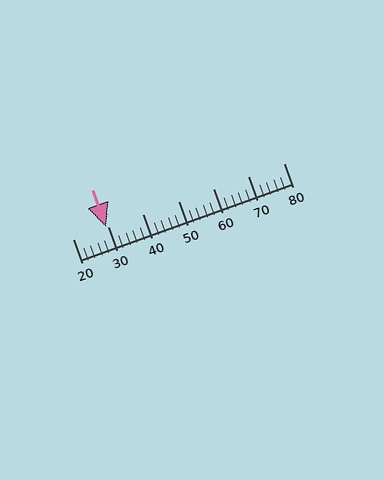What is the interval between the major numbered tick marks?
The major tick marks are spaced 10 units apart.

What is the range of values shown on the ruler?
The ruler shows values from 20 to 80.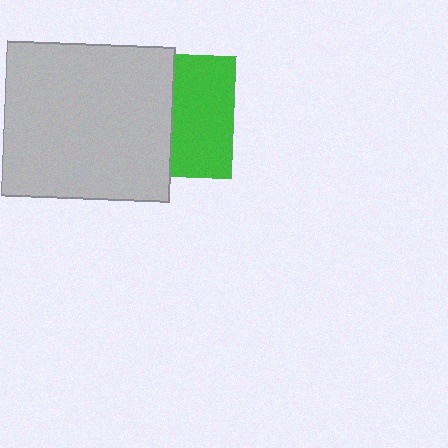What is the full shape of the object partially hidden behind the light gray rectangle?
The partially hidden object is a green square.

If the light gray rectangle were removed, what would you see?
You would see the complete green square.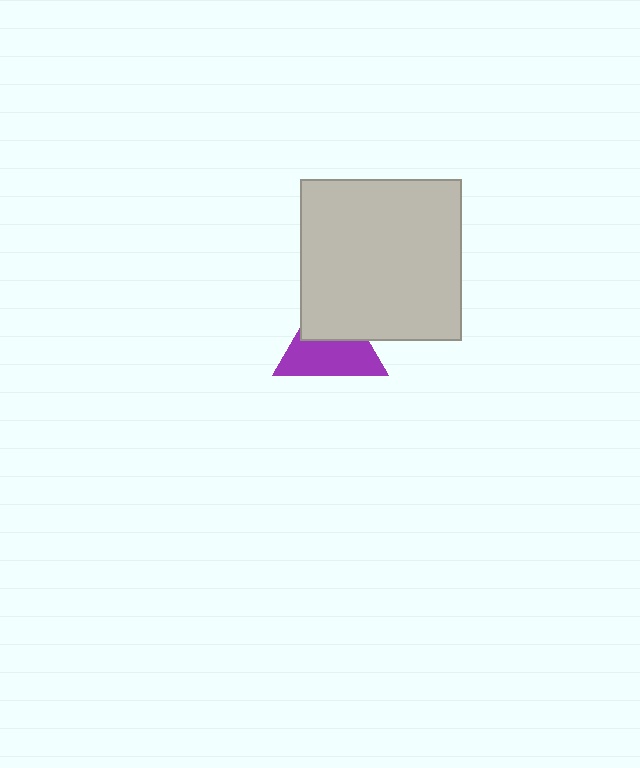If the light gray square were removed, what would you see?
You would see the complete purple triangle.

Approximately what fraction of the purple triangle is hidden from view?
Roughly 43% of the purple triangle is hidden behind the light gray square.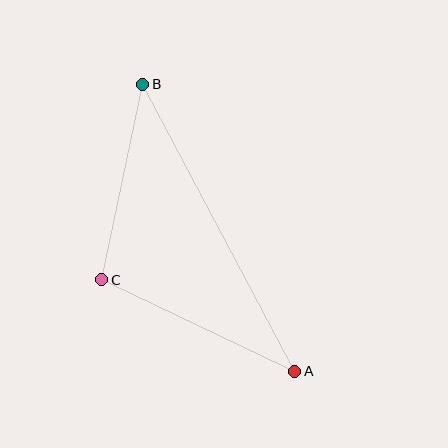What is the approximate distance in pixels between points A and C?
The distance between A and C is approximately 213 pixels.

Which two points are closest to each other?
Points B and C are closest to each other.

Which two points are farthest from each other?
Points A and B are farthest from each other.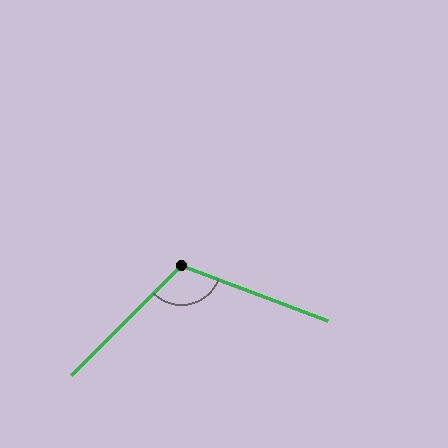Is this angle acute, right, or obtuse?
It is obtuse.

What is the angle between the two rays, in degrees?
Approximately 114 degrees.